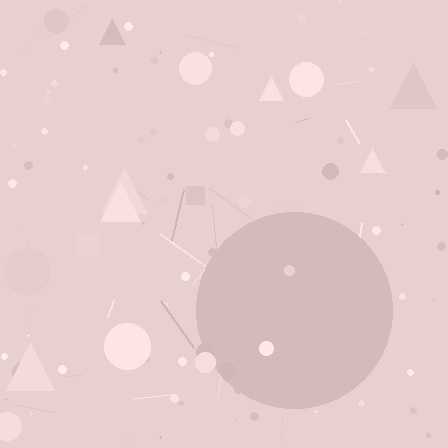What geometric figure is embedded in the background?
A circle is embedded in the background.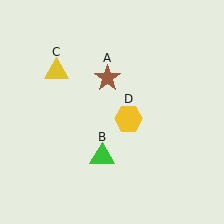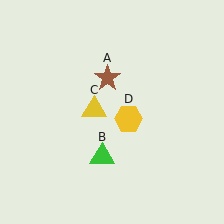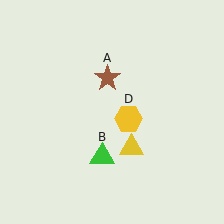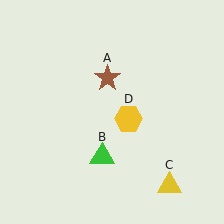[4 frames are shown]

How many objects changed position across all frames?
1 object changed position: yellow triangle (object C).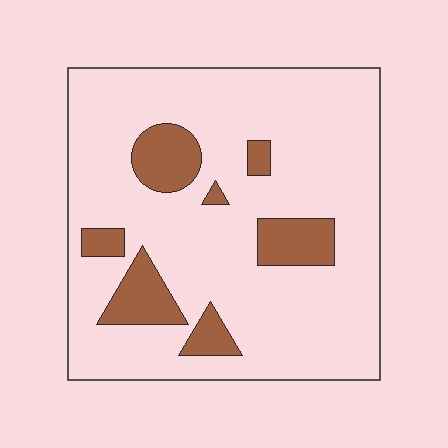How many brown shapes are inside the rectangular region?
7.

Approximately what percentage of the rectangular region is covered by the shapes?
Approximately 15%.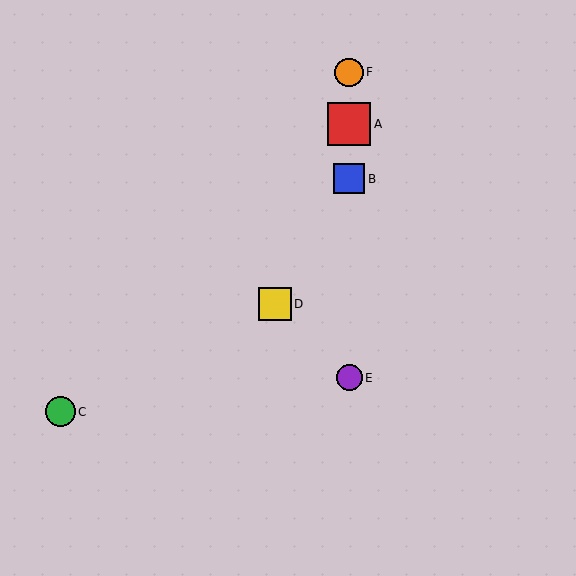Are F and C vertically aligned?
No, F is at x≈349 and C is at x≈61.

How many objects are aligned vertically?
4 objects (A, B, E, F) are aligned vertically.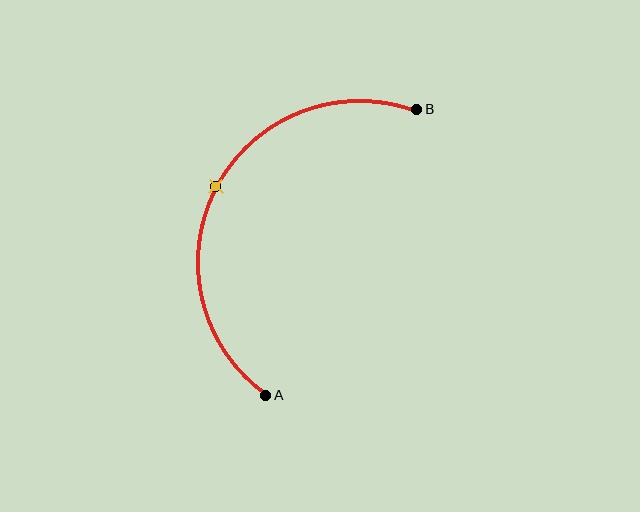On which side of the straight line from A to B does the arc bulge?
The arc bulges to the left of the straight line connecting A and B.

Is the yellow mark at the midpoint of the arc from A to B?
Yes. The yellow mark lies on the arc at equal arc-length from both A and B — it is the arc midpoint.